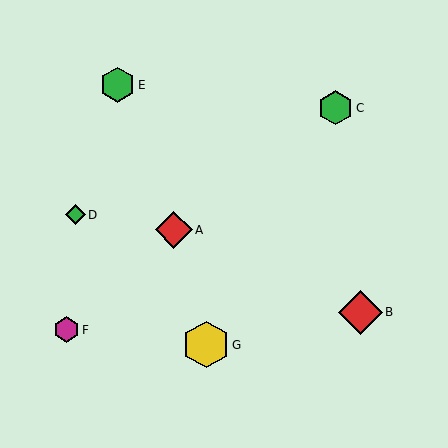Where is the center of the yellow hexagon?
The center of the yellow hexagon is at (206, 345).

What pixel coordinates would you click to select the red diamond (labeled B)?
Click at (360, 312) to select the red diamond B.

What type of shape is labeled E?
Shape E is a green hexagon.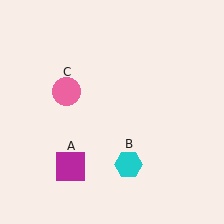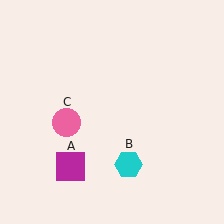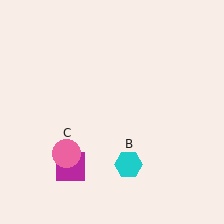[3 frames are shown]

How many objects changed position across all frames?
1 object changed position: pink circle (object C).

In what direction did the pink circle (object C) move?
The pink circle (object C) moved down.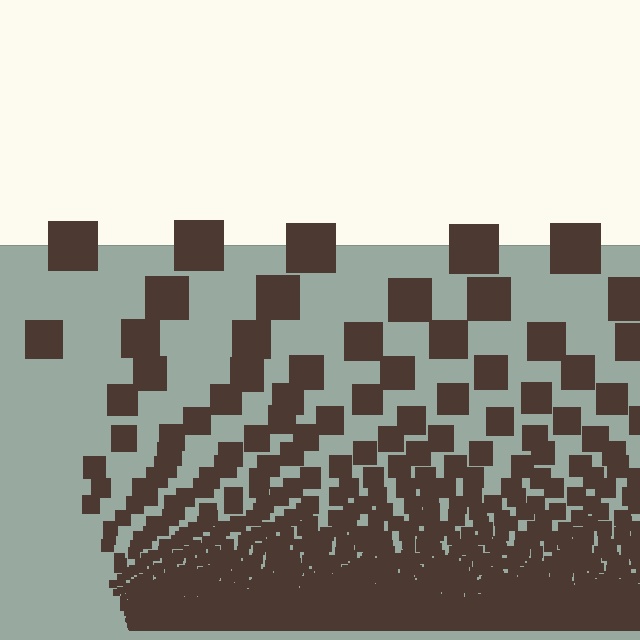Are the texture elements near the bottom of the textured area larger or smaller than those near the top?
Smaller. The gradient is inverted — elements near the bottom are smaller and denser.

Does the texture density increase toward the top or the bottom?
Density increases toward the bottom.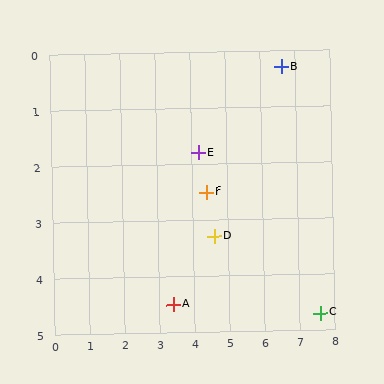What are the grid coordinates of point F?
Point F is at approximately (4.4, 2.5).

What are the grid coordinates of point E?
Point E is at approximately (4.2, 1.8).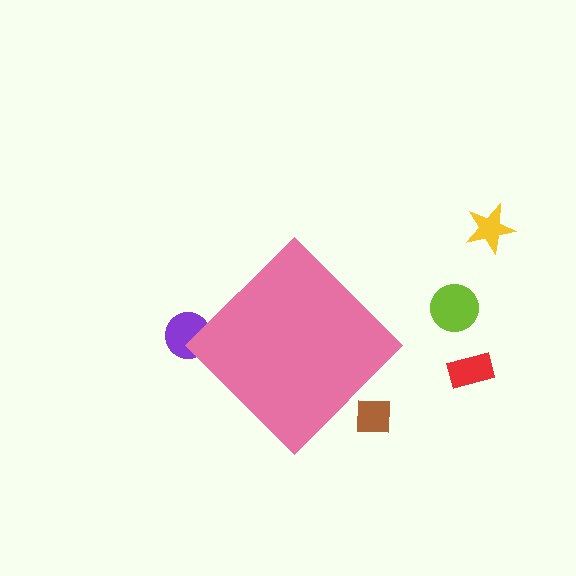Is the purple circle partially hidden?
Yes, the purple circle is partially hidden behind the pink diamond.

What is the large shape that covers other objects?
A pink diamond.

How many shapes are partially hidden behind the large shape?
2 shapes are partially hidden.